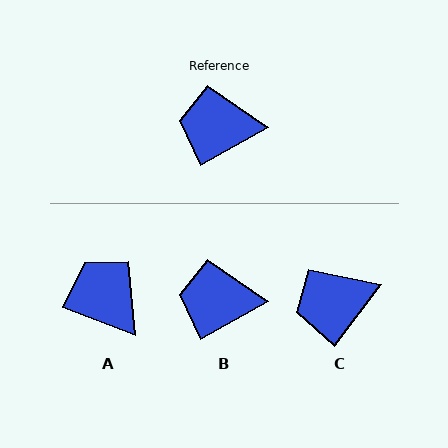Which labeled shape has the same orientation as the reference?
B.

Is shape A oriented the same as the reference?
No, it is off by about 51 degrees.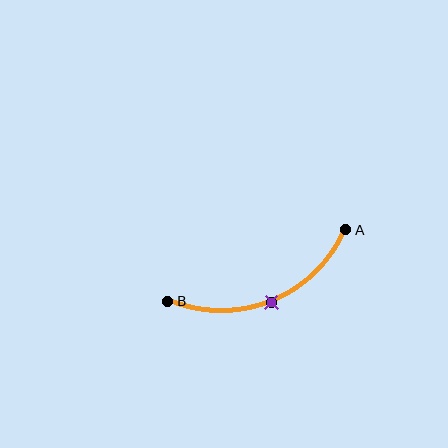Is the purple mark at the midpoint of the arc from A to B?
Yes. The purple mark lies on the arc at equal arc-length from both A and B — it is the arc midpoint.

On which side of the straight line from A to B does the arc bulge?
The arc bulges below the straight line connecting A and B.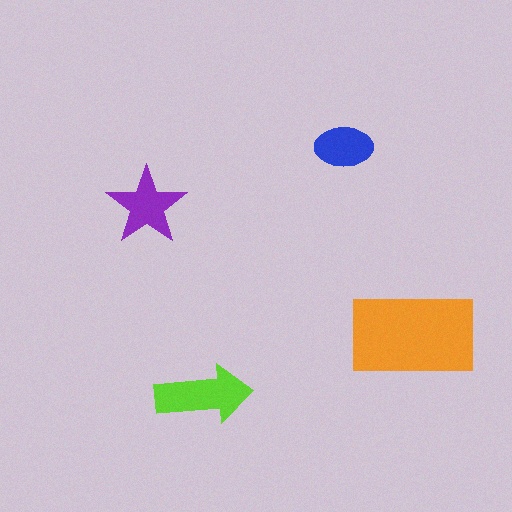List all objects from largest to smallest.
The orange rectangle, the lime arrow, the purple star, the blue ellipse.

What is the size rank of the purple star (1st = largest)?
3rd.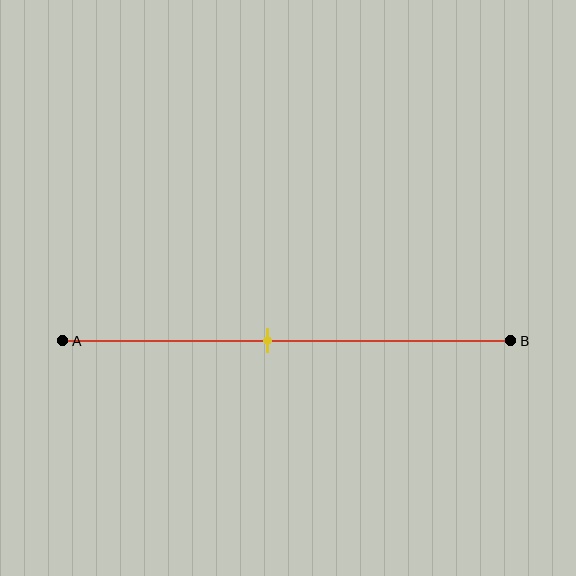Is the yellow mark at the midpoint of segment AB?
No, the mark is at about 45% from A, not at the 50% midpoint.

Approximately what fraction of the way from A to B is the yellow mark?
The yellow mark is approximately 45% of the way from A to B.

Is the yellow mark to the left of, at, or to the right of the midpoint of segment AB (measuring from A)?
The yellow mark is to the left of the midpoint of segment AB.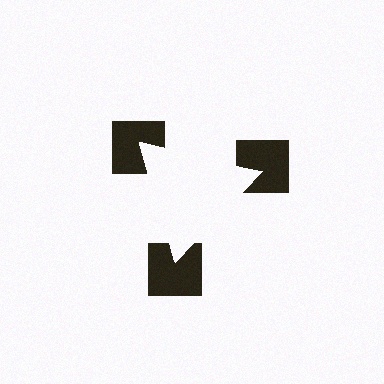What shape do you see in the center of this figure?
An illusory triangle — its edges are inferred from the aligned wedge cuts in the notched squares, not physically drawn.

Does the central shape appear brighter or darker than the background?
It typically appears slightly brighter than the background, even though no actual brightness change is drawn.